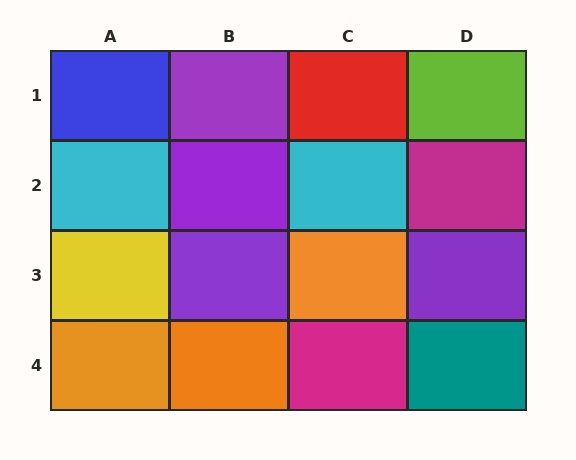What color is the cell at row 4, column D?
Teal.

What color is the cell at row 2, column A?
Cyan.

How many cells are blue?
1 cell is blue.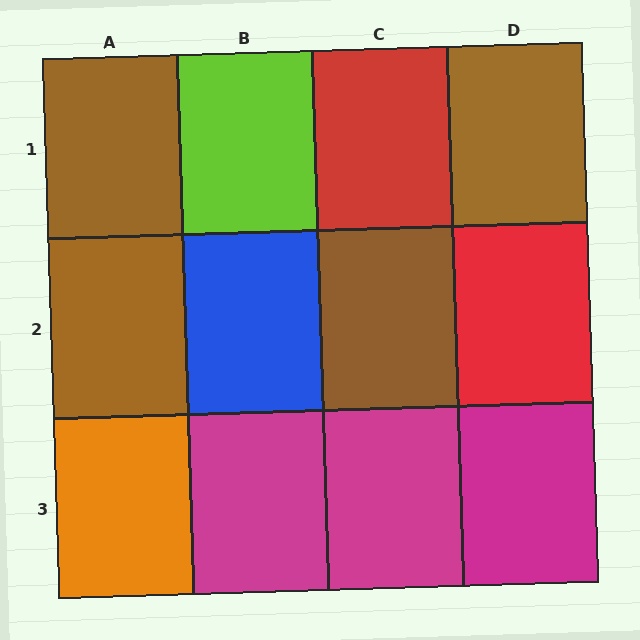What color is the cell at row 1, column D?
Brown.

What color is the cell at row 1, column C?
Red.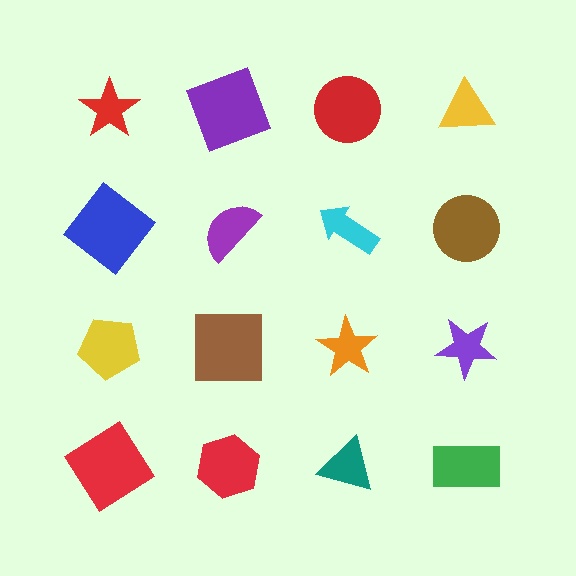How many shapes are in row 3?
4 shapes.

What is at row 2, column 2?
A purple semicircle.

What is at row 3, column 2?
A brown square.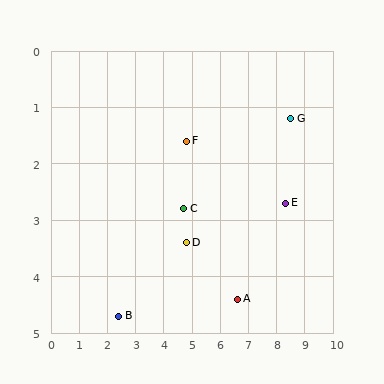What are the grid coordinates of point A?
Point A is at approximately (6.6, 4.4).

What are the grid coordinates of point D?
Point D is at approximately (4.8, 3.4).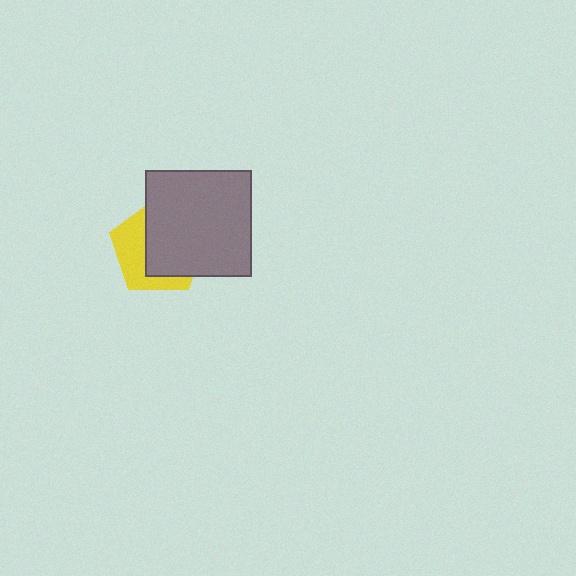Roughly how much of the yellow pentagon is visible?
A small part of it is visible (roughly 41%).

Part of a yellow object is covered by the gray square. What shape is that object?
It is a pentagon.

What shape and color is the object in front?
The object in front is a gray square.